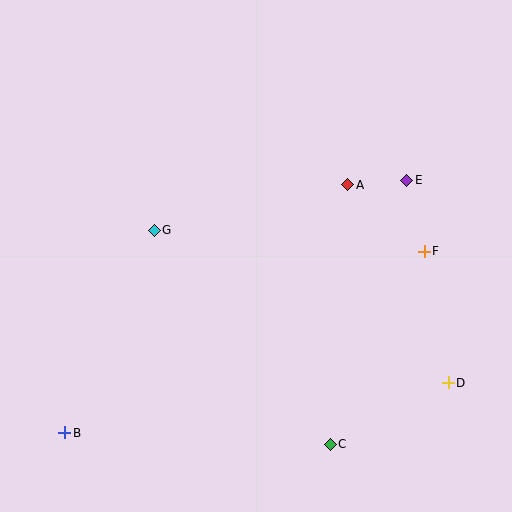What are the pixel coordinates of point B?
Point B is at (65, 433).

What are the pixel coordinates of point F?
Point F is at (424, 251).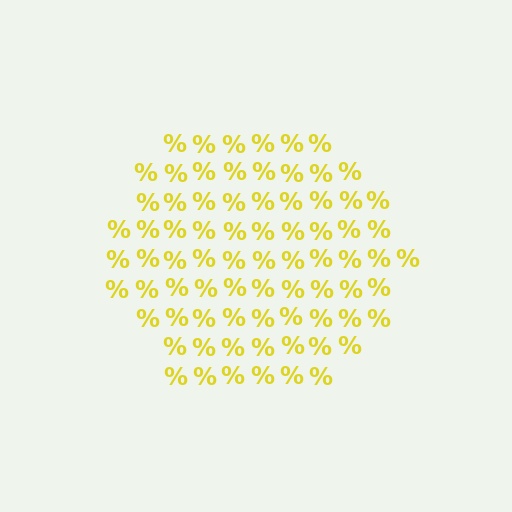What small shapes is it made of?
It is made of small percent signs.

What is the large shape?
The large shape is a hexagon.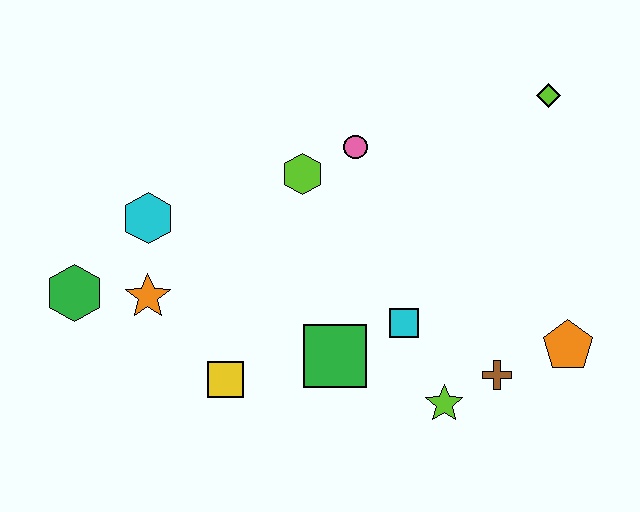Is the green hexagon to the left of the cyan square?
Yes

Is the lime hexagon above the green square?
Yes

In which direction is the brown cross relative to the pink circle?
The brown cross is below the pink circle.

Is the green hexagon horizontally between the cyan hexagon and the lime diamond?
No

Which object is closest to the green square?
The cyan square is closest to the green square.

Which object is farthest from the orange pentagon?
The green hexagon is farthest from the orange pentagon.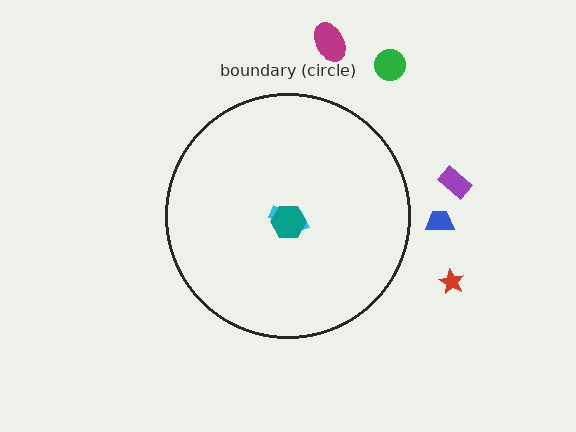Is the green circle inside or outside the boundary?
Outside.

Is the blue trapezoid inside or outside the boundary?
Outside.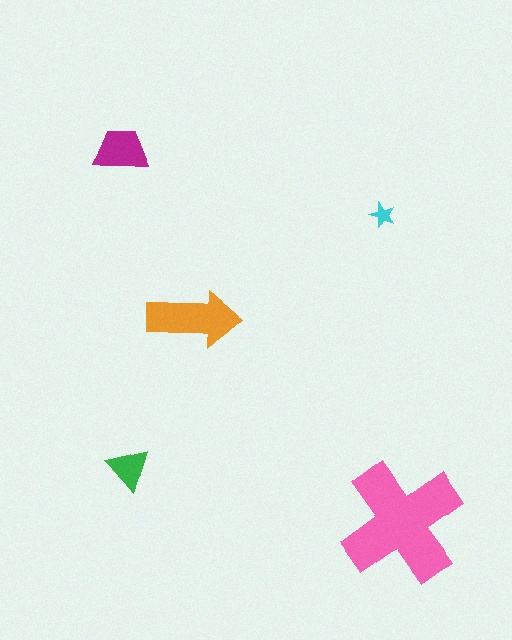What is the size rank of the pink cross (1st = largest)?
1st.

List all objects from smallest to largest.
The cyan star, the green triangle, the magenta trapezoid, the orange arrow, the pink cross.